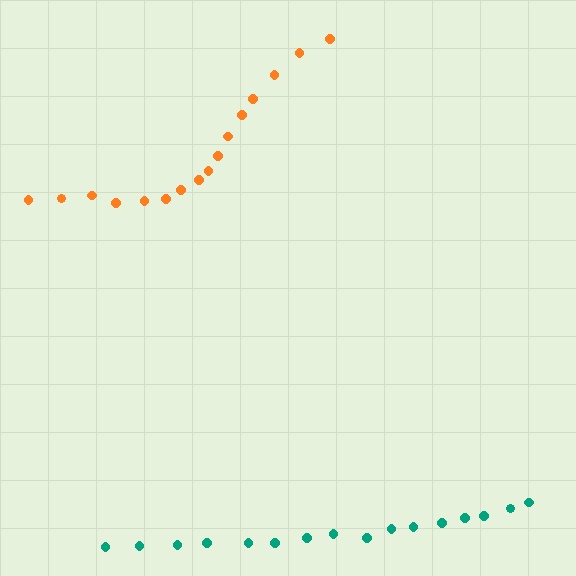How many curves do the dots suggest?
There are 2 distinct paths.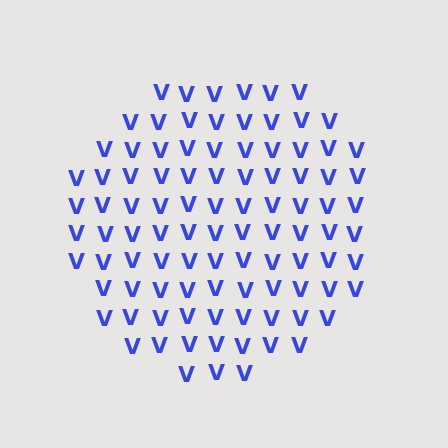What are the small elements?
The small elements are letter V's.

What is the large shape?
The large shape is a circle.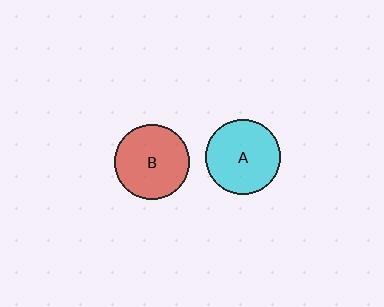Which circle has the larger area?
Circle A (cyan).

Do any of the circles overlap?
No, none of the circles overlap.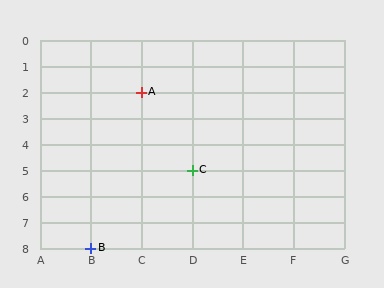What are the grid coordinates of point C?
Point C is at grid coordinates (D, 5).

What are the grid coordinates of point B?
Point B is at grid coordinates (B, 8).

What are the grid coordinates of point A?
Point A is at grid coordinates (C, 2).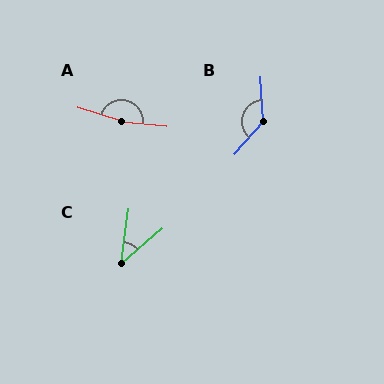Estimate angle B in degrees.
Approximately 135 degrees.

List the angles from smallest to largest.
C (41°), B (135°), A (168°).